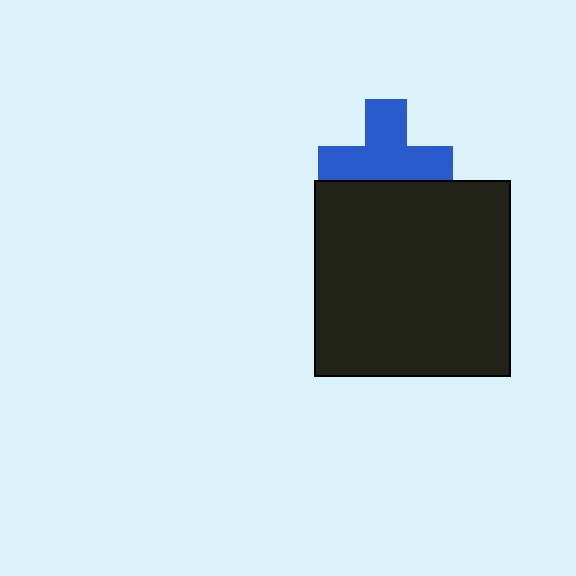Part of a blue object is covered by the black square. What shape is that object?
It is a cross.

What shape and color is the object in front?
The object in front is a black square.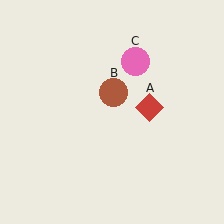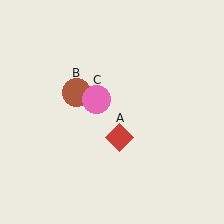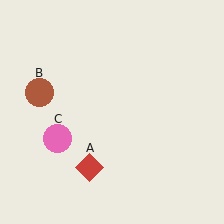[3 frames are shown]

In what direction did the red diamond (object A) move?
The red diamond (object A) moved down and to the left.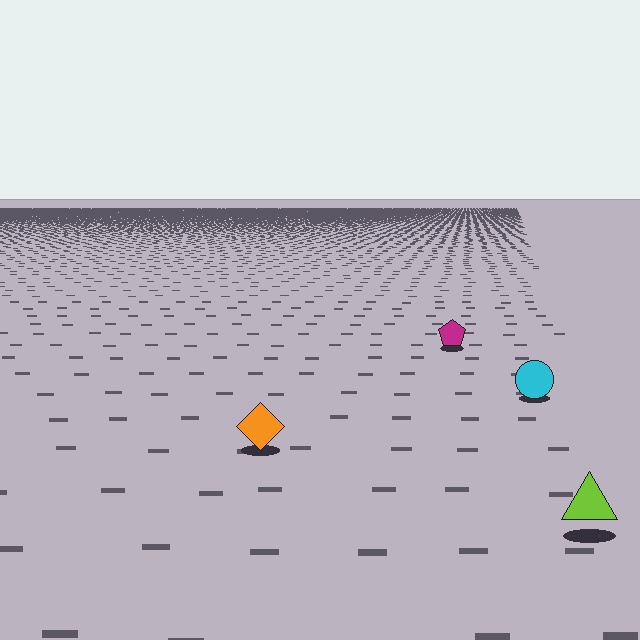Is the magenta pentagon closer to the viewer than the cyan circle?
No. The cyan circle is closer — you can tell from the texture gradient: the ground texture is coarser near it.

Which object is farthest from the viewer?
The magenta pentagon is farthest from the viewer. It appears smaller and the ground texture around it is denser.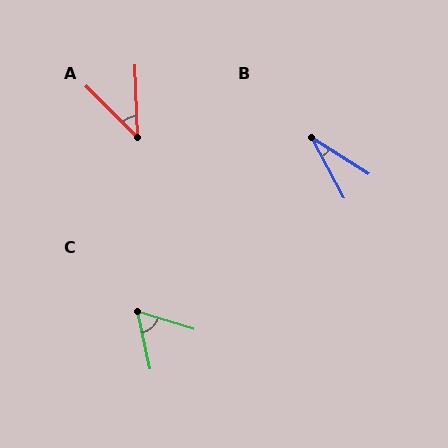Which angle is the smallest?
B, at approximately 30 degrees.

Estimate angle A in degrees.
Approximately 43 degrees.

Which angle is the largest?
C, at approximately 61 degrees.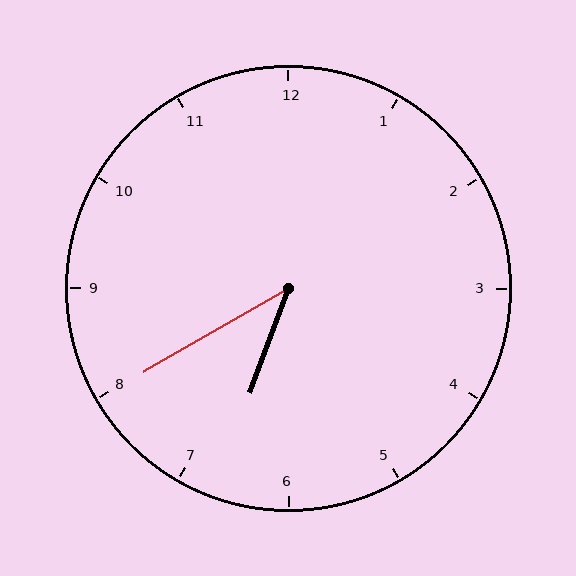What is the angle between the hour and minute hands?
Approximately 40 degrees.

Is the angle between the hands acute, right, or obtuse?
It is acute.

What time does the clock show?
6:40.